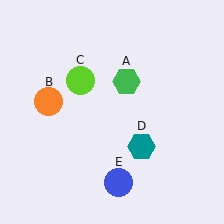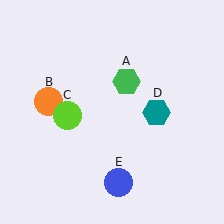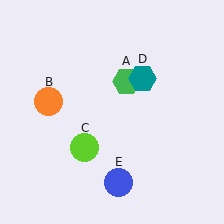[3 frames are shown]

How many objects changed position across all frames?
2 objects changed position: lime circle (object C), teal hexagon (object D).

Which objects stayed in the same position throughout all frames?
Green hexagon (object A) and orange circle (object B) and blue circle (object E) remained stationary.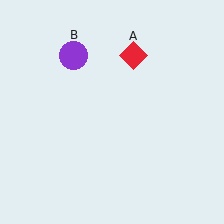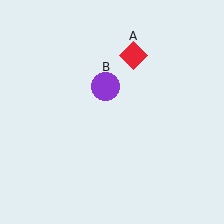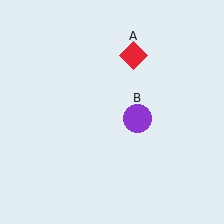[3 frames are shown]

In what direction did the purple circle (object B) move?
The purple circle (object B) moved down and to the right.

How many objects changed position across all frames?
1 object changed position: purple circle (object B).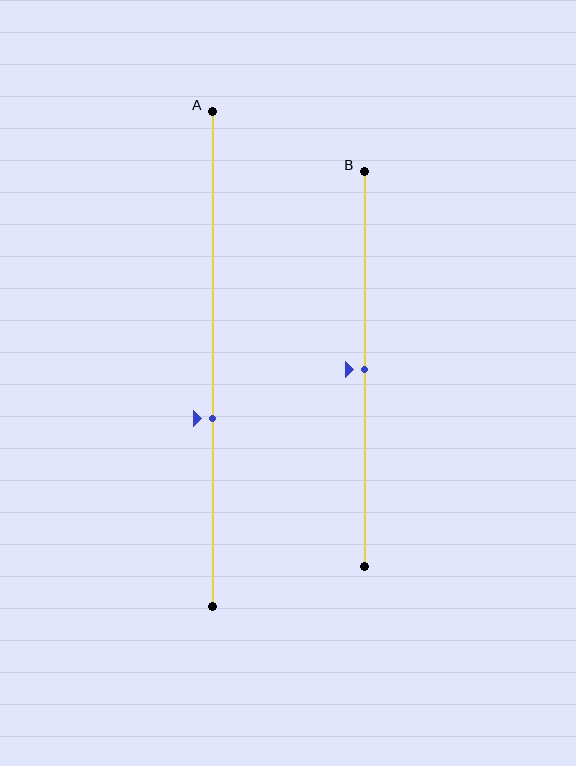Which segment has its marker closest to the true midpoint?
Segment B has its marker closest to the true midpoint.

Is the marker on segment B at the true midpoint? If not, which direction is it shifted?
Yes, the marker on segment B is at the true midpoint.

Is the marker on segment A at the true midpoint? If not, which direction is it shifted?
No, the marker on segment A is shifted downward by about 12% of the segment length.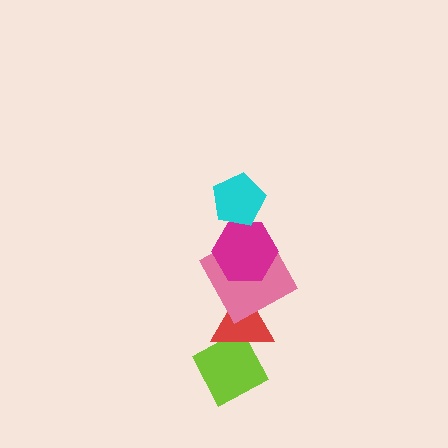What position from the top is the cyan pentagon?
The cyan pentagon is 1st from the top.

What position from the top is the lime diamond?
The lime diamond is 5th from the top.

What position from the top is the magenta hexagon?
The magenta hexagon is 2nd from the top.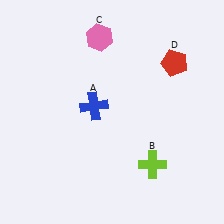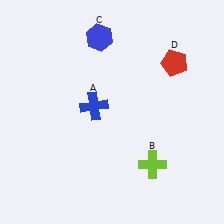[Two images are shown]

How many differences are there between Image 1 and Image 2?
There is 1 difference between the two images.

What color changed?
The hexagon (C) changed from pink in Image 1 to blue in Image 2.